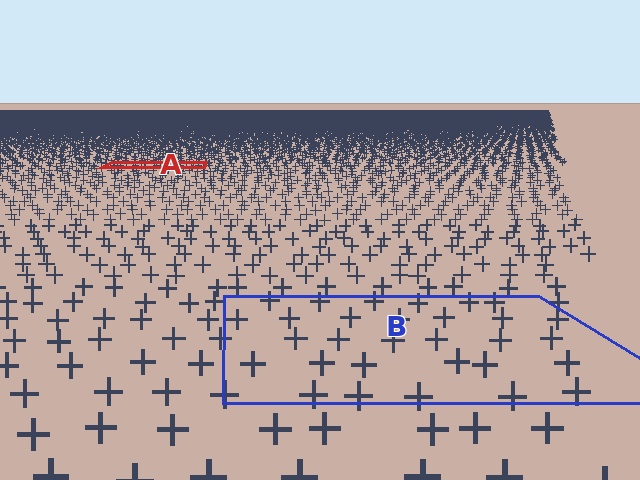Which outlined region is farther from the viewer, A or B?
Region A is farther from the viewer — the texture elements inside it appear smaller and more densely packed.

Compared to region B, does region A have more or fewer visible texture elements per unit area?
Region A has more texture elements per unit area — they are packed more densely because it is farther away.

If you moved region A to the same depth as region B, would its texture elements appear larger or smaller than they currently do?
They would appear larger. At a closer depth, the same texture elements are projected at a bigger on-screen size.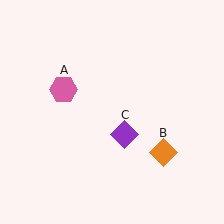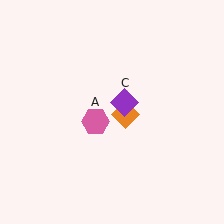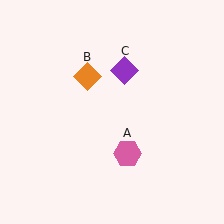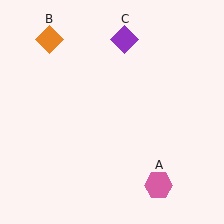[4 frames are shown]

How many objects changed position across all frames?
3 objects changed position: pink hexagon (object A), orange diamond (object B), purple diamond (object C).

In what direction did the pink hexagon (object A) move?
The pink hexagon (object A) moved down and to the right.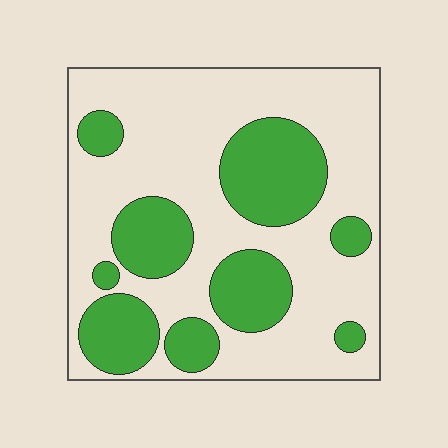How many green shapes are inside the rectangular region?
9.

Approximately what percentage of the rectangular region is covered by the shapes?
Approximately 35%.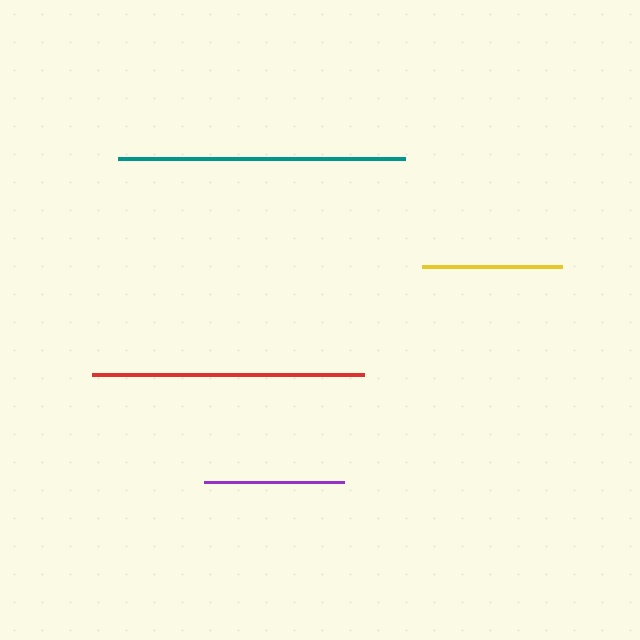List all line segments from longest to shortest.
From longest to shortest: teal, red, purple, yellow.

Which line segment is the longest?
The teal line is the longest at approximately 287 pixels.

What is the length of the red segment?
The red segment is approximately 271 pixels long.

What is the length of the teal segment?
The teal segment is approximately 287 pixels long.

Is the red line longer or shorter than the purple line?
The red line is longer than the purple line.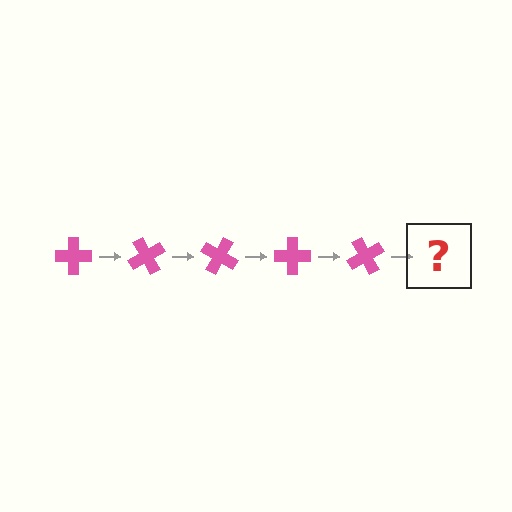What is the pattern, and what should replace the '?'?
The pattern is that the cross rotates 60 degrees each step. The '?' should be a pink cross rotated 300 degrees.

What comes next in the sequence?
The next element should be a pink cross rotated 300 degrees.